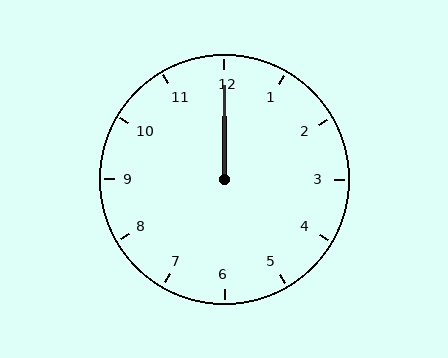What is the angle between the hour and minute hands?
Approximately 0 degrees.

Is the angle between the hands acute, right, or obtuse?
It is acute.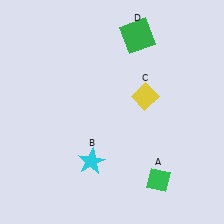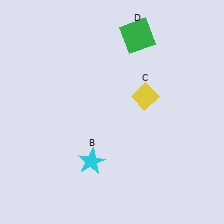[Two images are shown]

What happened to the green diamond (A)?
The green diamond (A) was removed in Image 2. It was in the bottom-right area of Image 1.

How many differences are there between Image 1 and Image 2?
There is 1 difference between the two images.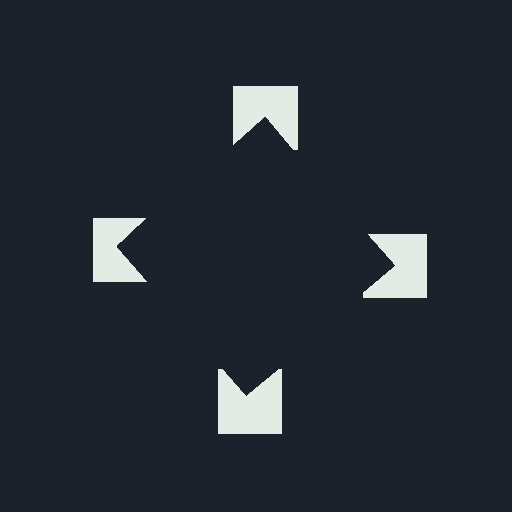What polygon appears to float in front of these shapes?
An illusory square — its edges are inferred from the aligned wedge cuts in the notched squares, not physically drawn.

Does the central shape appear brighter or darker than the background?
It typically appears slightly darker than the background, even though no actual brightness change is drawn.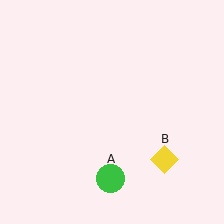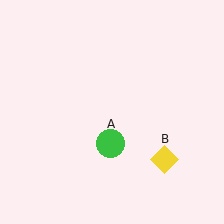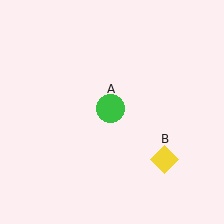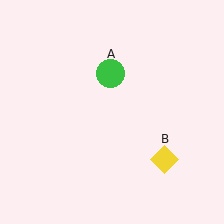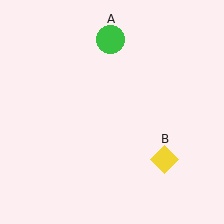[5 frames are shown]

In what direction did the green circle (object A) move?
The green circle (object A) moved up.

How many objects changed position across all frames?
1 object changed position: green circle (object A).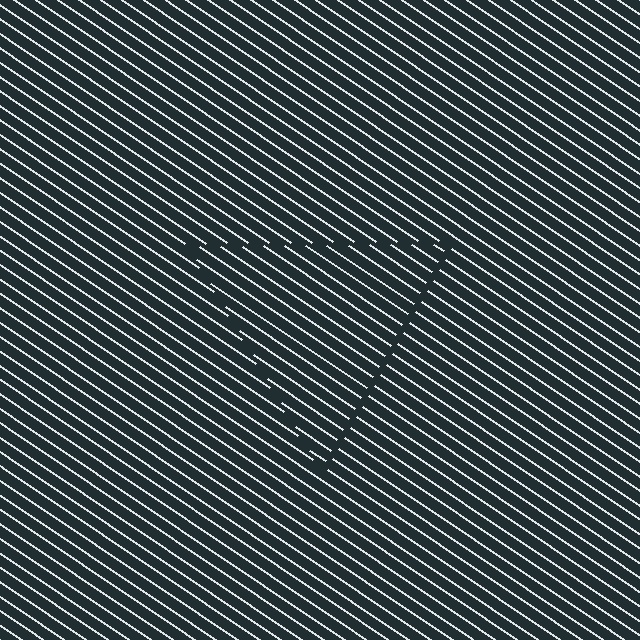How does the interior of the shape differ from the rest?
The interior of the shape contains the same grating, shifted by half a period — the contour is defined by the phase discontinuity where line-ends from the inner and outer gratings abut.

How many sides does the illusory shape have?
3 sides — the line-ends trace a triangle.